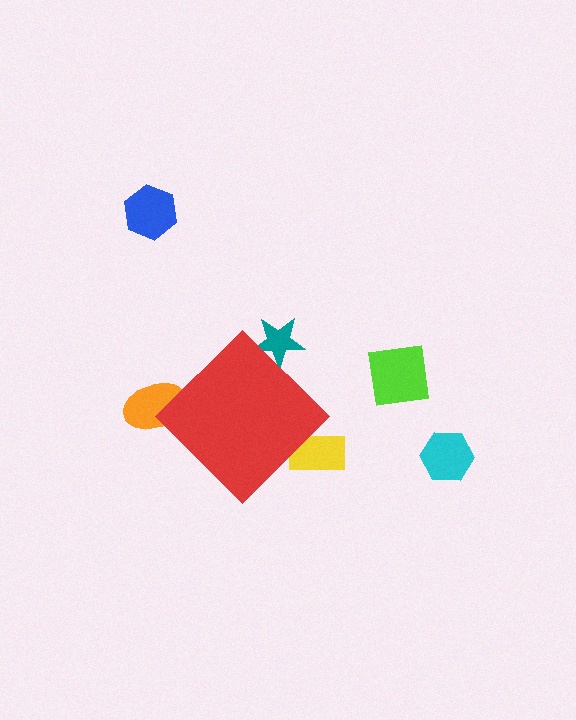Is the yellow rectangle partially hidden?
Yes, the yellow rectangle is partially hidden behind the red diamond.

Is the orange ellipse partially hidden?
Yes, the orange ellipse is partially hidden behind the red diamond.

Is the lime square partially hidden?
No, the lime square is fully visible.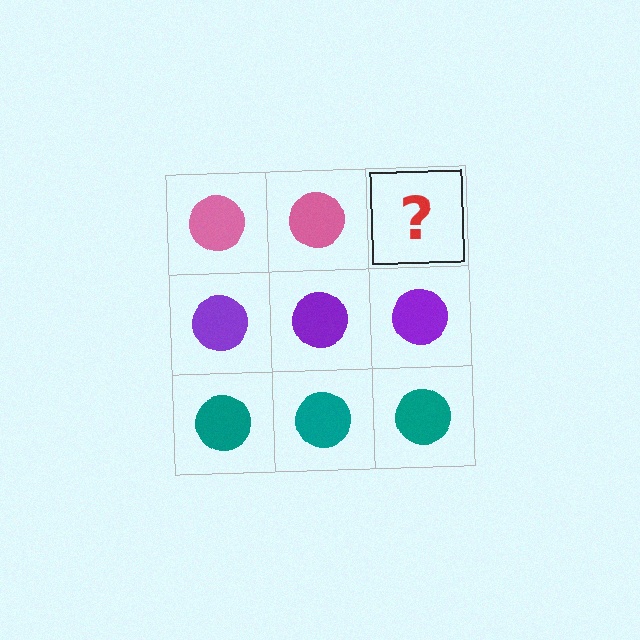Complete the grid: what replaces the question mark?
The question mark should be replaced with a pink circle.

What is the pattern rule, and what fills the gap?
The rule is that each row has a consistent color. The gap should be filled with a pink circle.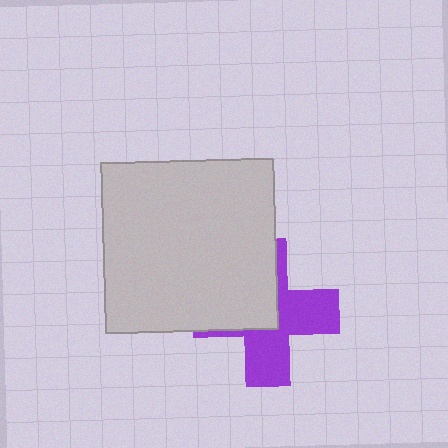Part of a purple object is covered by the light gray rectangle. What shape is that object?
It is a cross.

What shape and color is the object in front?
The object in front is a light gray rectangle.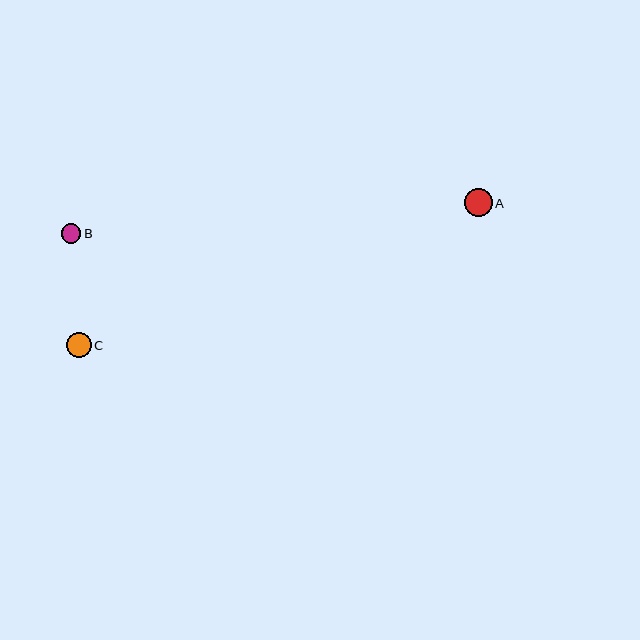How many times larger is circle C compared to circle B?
Circle C is approximately 1.3 times the size of circle B.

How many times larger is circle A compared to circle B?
Circle A is approximately 1.4 times the size of circle B.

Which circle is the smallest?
Circle B is the smallest with a size of approximately 20 pixels.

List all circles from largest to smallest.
From largest to smallest: A, C, B.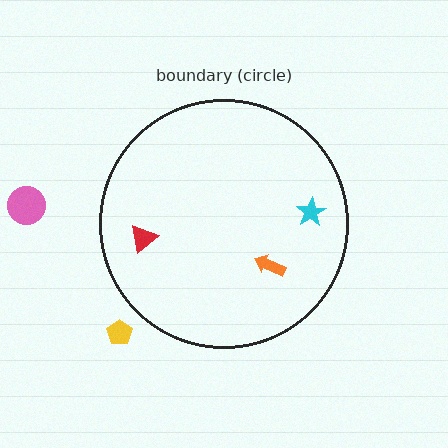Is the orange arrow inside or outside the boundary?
Inside.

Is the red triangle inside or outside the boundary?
Inside.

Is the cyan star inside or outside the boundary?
Inside.